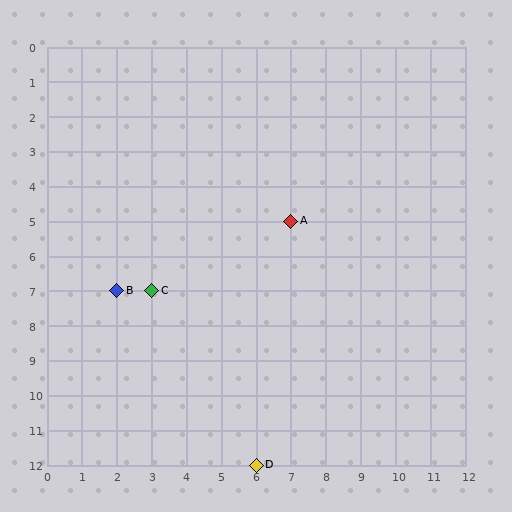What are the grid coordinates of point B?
Point B is at grid coordinates (2, 7).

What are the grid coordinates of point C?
Point C is at grid coordinates (3, 7).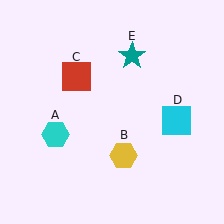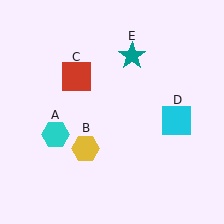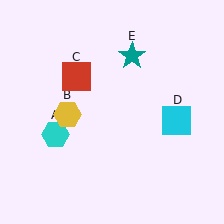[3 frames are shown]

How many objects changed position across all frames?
1 object changed position: yellow hexagon (object B).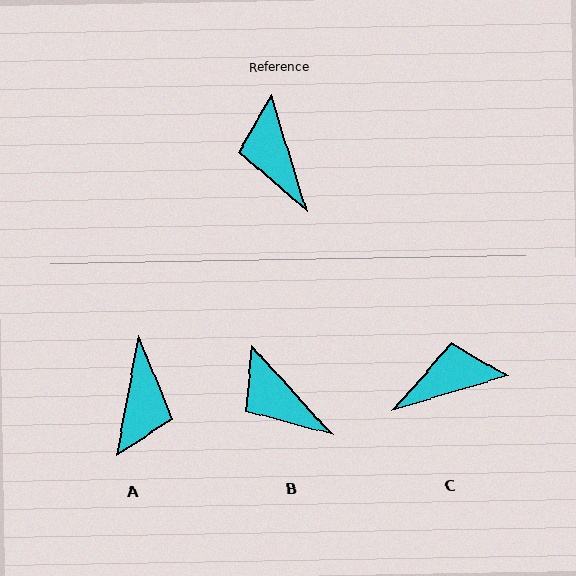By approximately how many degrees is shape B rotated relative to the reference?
Approximately 25 degrees counter-clockwise.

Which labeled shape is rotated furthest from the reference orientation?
A, about 153 degrees away.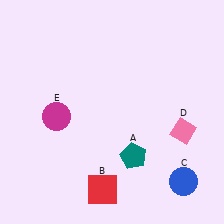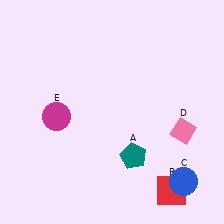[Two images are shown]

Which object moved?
The red square (B) moved right.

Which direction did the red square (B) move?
The red square (B) moved right.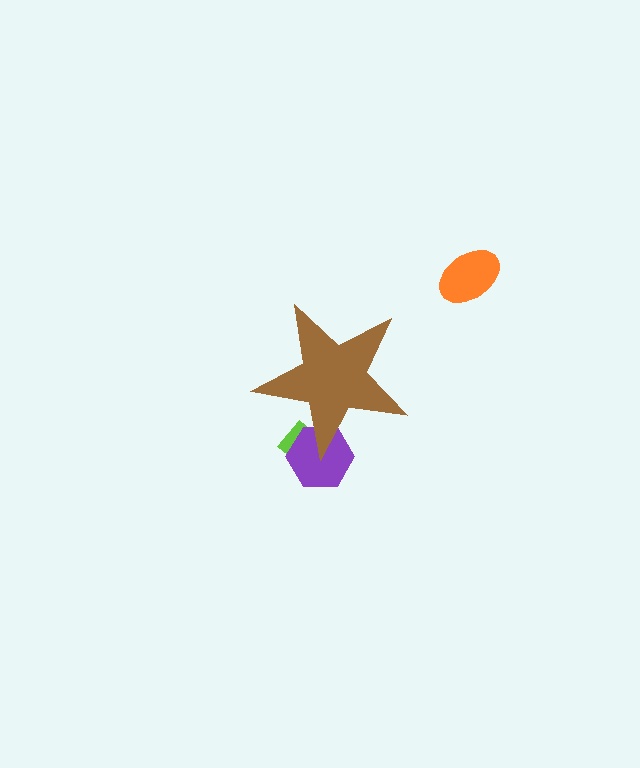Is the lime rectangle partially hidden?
Yes, the lime rectangle is partially hidden behind the brown star.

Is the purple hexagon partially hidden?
Yes, the purple hexagon is partially hidden behind the brown star.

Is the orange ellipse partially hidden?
No, the orange ellipse is fully visible.